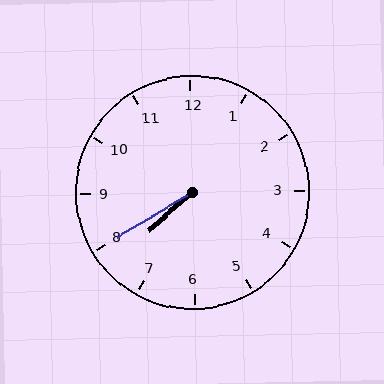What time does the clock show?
7:40.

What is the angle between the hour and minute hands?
Approximately 10 degrees.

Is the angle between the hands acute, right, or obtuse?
It is acute.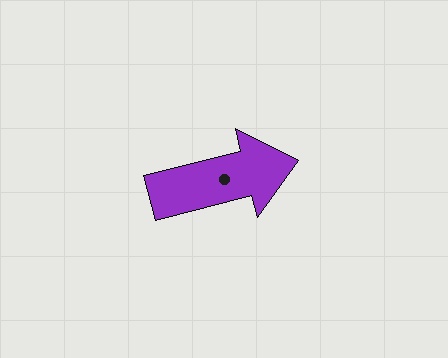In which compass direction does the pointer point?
East.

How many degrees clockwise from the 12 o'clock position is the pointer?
Approximately 76 degrees.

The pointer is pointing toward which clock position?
Roughly 3 o'clock.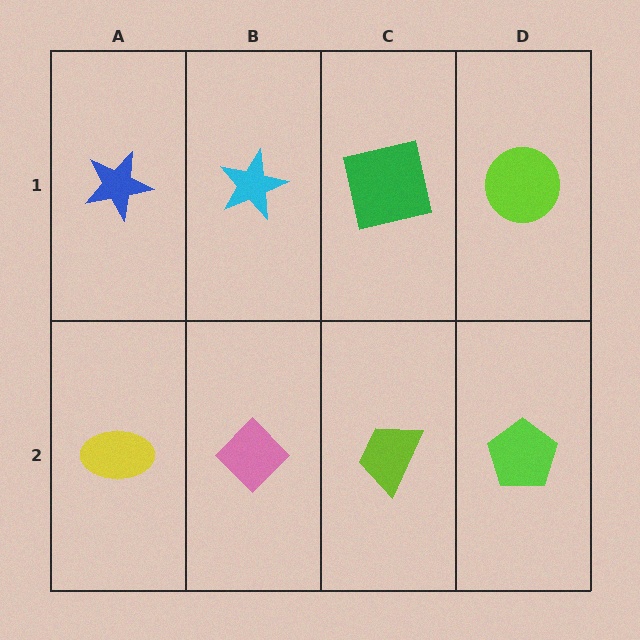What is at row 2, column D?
A lime pentagon.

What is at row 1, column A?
A blue star.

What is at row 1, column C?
A green square.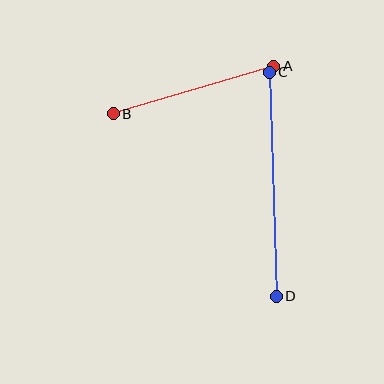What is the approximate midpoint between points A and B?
The midpoint is at approximately (194, 90) pixels.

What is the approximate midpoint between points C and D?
The midpoint is at approximately (273, 184) pixels.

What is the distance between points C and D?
The distance is approximately 224 pixels.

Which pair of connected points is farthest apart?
Points C and D are farthest apart.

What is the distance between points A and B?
The distance is approximately 168 pixels.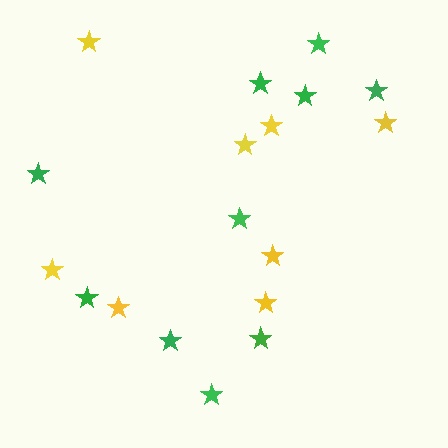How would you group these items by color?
There are 2 groups: one group of green stars (10) and one group of yellow stars (8).